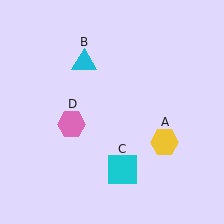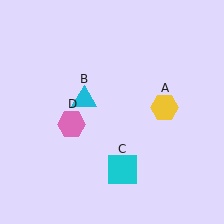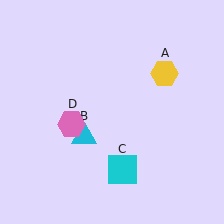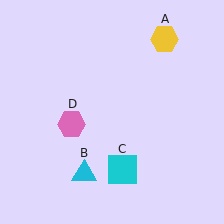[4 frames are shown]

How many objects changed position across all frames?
2 objects changed position: yellow hexagon (object A), cyan triangle (object B).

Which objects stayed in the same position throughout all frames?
Cyan square (object C) and pink hexagon (object D) remained stationary.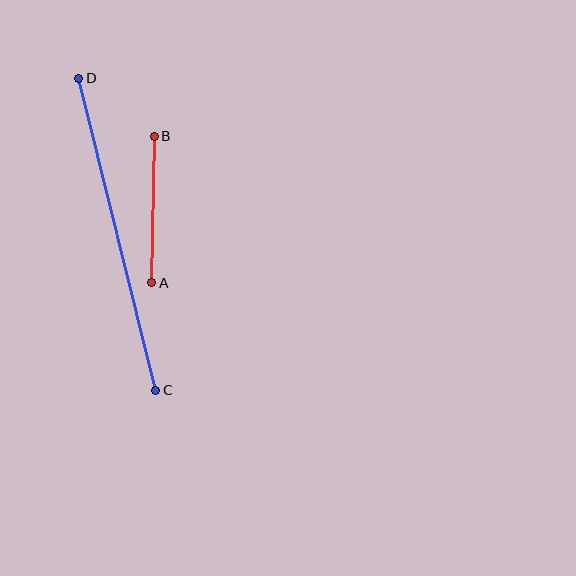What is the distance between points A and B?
The distance is approximately 146 pixels.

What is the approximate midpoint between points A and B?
The midpoint is at approximately (153, 209) pixels.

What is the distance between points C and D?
The distance is approximately 321 pixels.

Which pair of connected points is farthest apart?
Points C and D are farthest apart.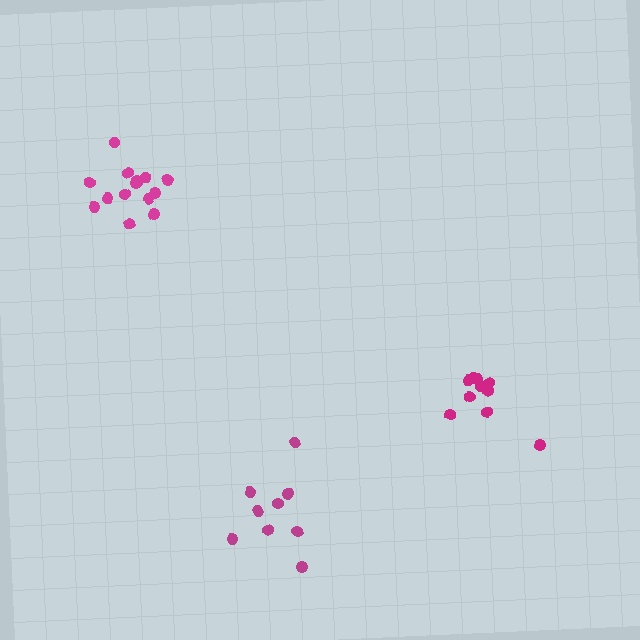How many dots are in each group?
Group 1: 14 dots, Group 2: 10 dots, Group 3: 9 dots (33 total).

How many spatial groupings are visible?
There are 3 spatial groupings.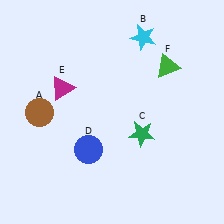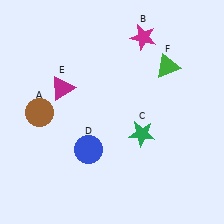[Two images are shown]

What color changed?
The star (B) changed from cyan in Image 1 to magenta in Image 2.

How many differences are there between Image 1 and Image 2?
There is 1 difference between the two images.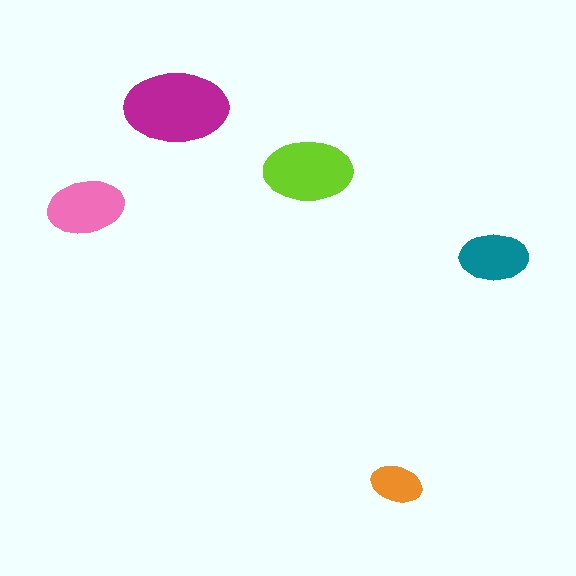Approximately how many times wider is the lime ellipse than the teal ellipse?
About 1.5 times wider.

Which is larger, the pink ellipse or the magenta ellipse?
The magenta one.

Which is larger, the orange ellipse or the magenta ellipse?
The magenta one.